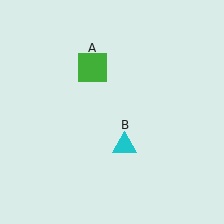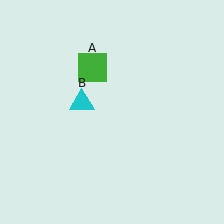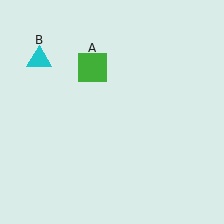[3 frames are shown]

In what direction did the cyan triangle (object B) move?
The cyan triangle (object B) moved up and to the left.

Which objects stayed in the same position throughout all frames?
Green square (object A) remained stationary.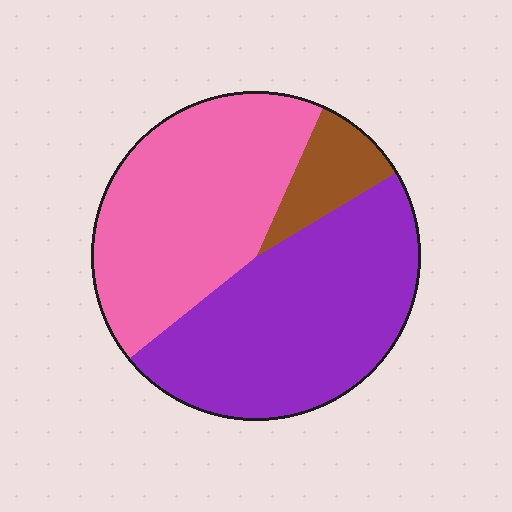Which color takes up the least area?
Brown, at roughly 10%.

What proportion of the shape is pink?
Pink covers around 45% of the shape.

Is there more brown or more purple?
Purple.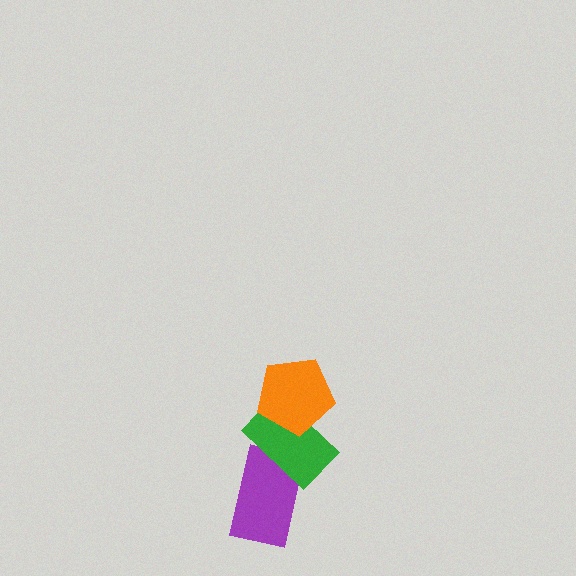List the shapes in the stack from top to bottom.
From top to bottom: the orange pentagon, the green rectangle, the purple rectangle.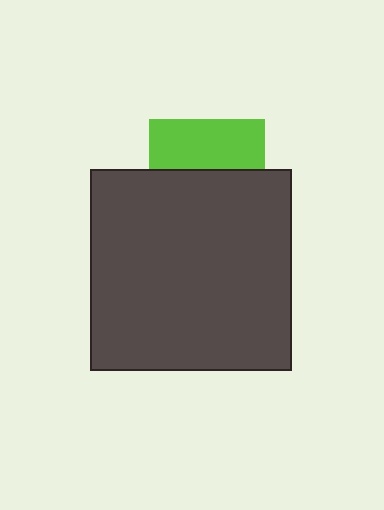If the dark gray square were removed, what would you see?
You would see the complete lime square.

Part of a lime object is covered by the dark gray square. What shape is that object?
It is a square.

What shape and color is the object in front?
The object in front is a dark gray square.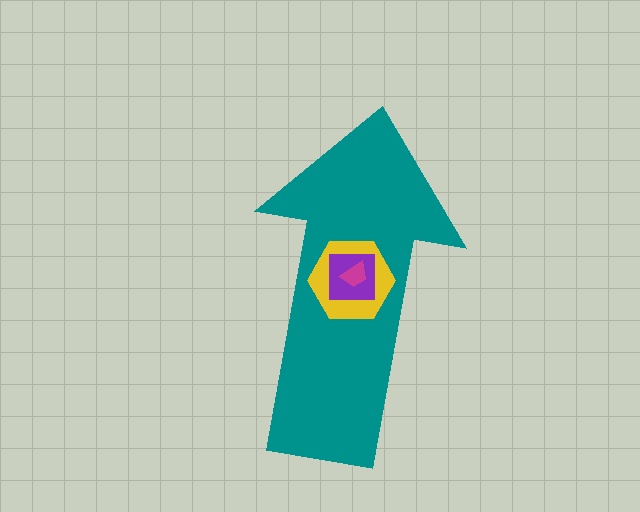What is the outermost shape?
The teal arrow.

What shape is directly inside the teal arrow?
The yellow hexagon.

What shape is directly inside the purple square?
The magenta trapezoid.